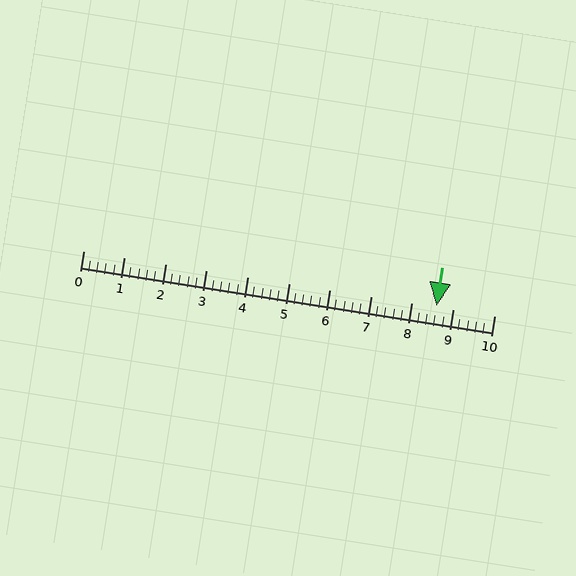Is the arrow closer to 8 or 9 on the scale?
The arrow is closer to 9.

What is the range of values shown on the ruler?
The ruler shows values from 0 to 10.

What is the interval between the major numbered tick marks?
The major tick marks are spaced 1 units apart.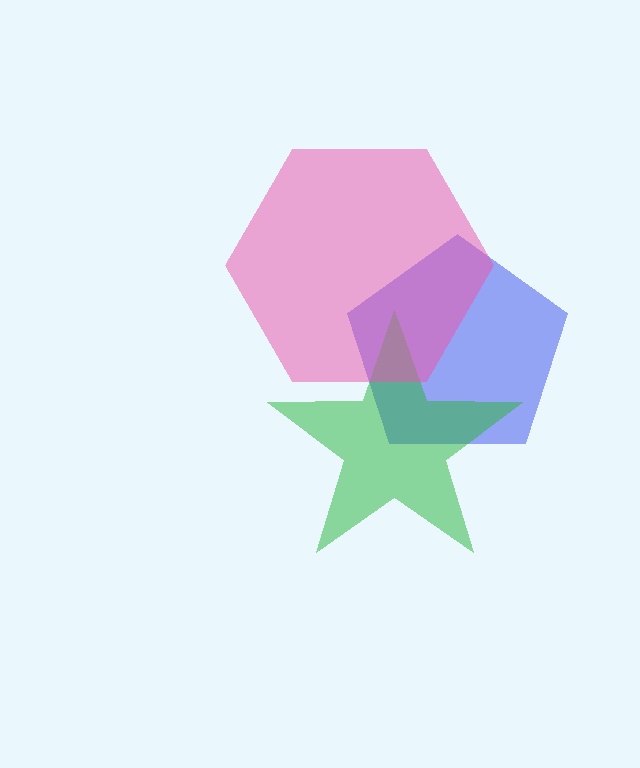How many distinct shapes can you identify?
There are 3 distinct shapes: a blue pentagon, a green star, a pink hexagon.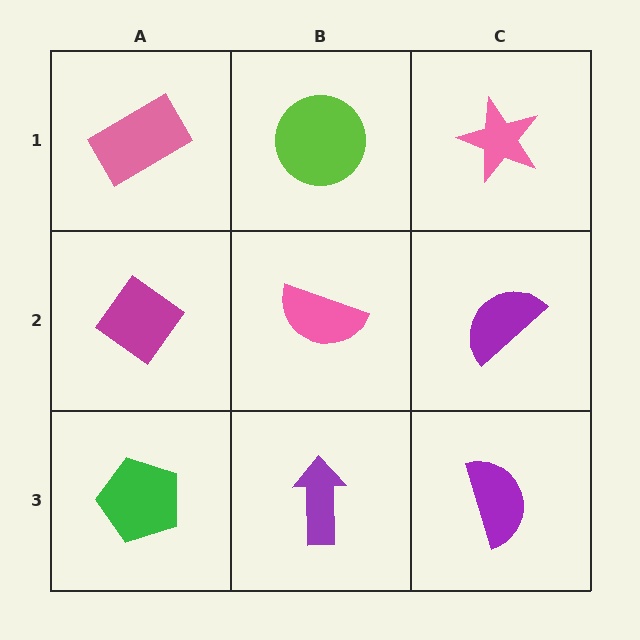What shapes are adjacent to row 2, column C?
A pink star (row 1, column C), a purple semicircle (row 3, column C), a pink semicircle (row 2, column B).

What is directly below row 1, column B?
A pink semicircle.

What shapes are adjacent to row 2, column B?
A lime circle (row 1, column B), a purple arrow (row 3, column B), a magenta diamond (row 2, column A), a purple semicircle (row 2, column C).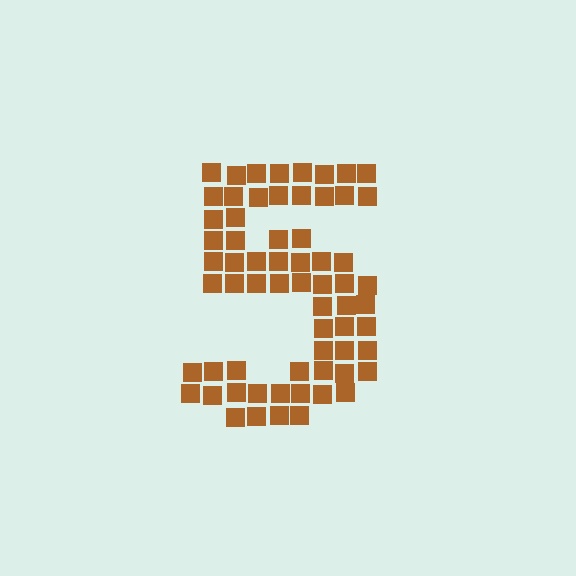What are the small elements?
The small elements are squares.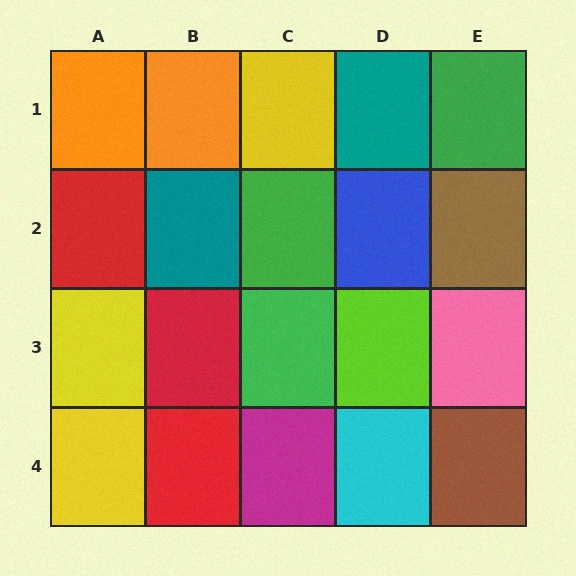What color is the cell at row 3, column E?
Pink.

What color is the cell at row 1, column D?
Teal.